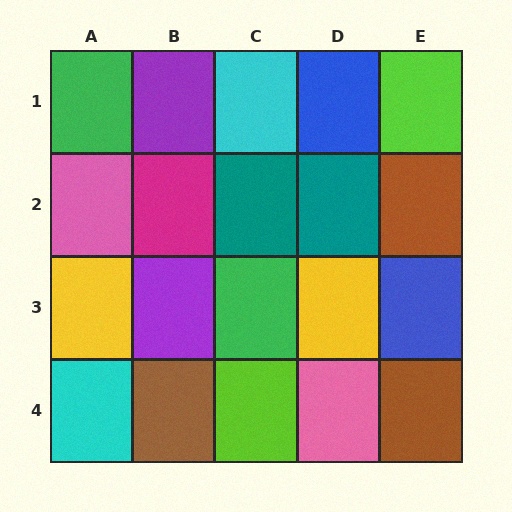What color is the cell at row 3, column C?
Green.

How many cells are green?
2 cells are green.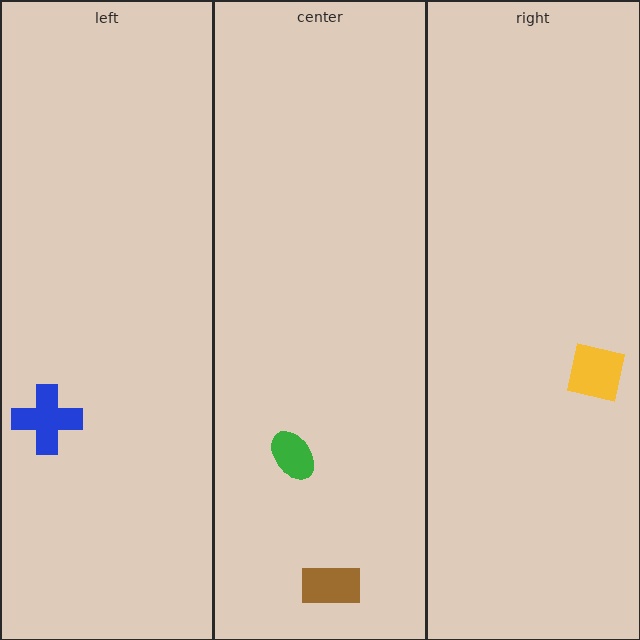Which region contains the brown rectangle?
The center region.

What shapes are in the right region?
The yellow square.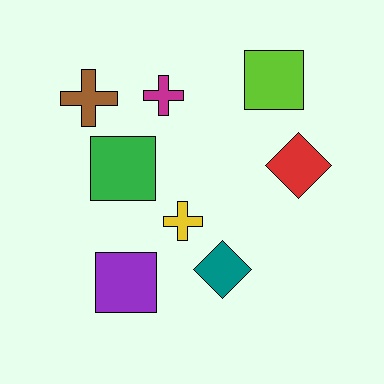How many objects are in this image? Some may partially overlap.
There are 8 objects.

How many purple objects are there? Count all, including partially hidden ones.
There is 1 purple object.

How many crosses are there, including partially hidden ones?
There are 3 crosses.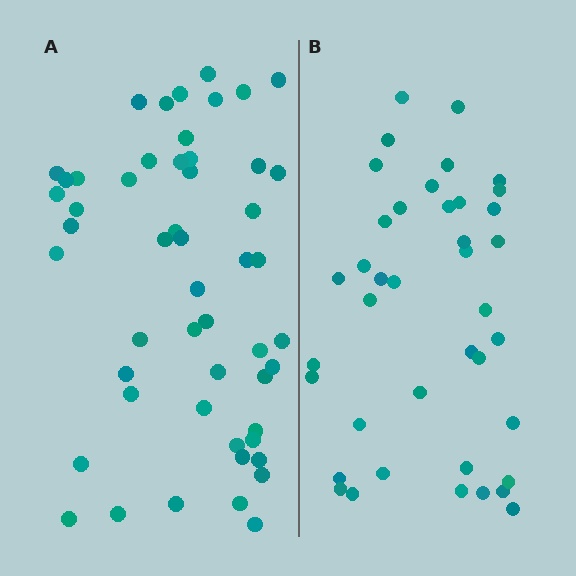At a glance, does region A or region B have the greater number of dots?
Region A (the left region) has more dots.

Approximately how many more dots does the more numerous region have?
Region A has roughly 12 or so more dots than region B.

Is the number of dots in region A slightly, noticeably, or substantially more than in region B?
Region A has noticeably more, but not dramatically so. The ratio is roughly 1.3 to 1.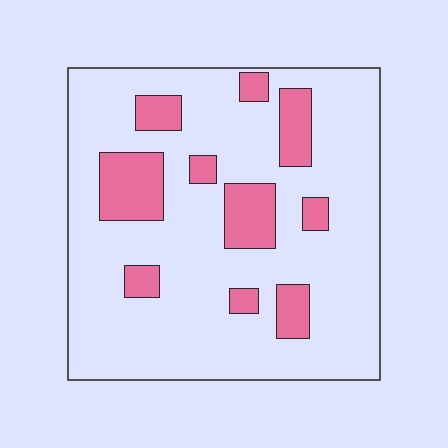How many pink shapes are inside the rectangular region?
10.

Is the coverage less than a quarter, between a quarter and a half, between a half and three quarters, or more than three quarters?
Less than a quarter.